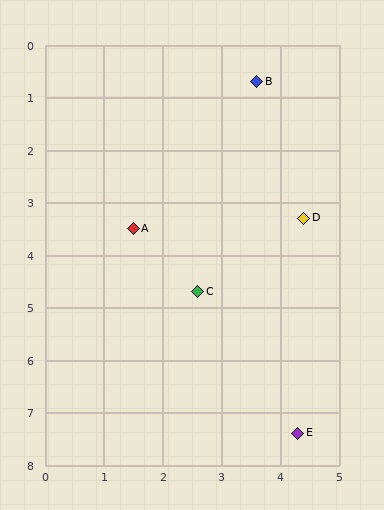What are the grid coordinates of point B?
Point B is at approximately (3.6, 0.7).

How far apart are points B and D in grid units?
Points B and D are about 2.7 grid units apart.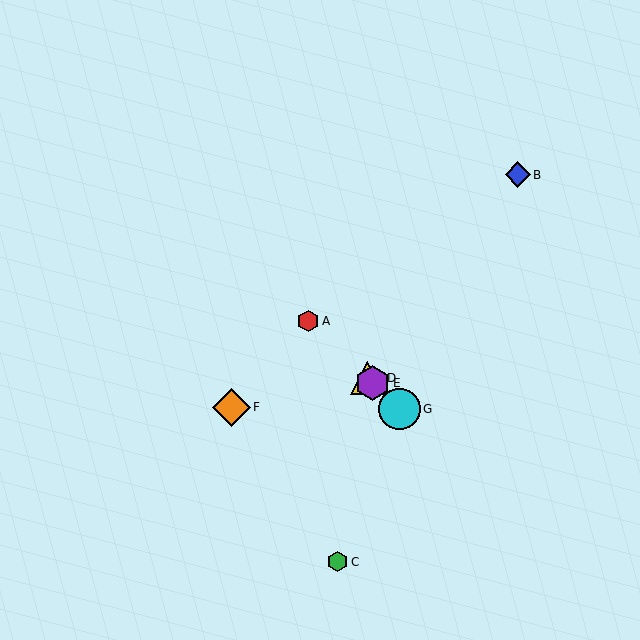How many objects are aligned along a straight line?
4 objects (A, D, E, G) are aligned along a straight line.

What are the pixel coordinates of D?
Object D is at (367, 378).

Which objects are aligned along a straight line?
Objects A, D, E, G are aligned along a straight line.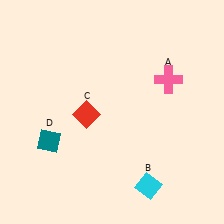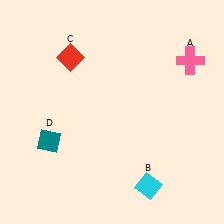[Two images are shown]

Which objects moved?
The objects that moved are: the pink cross (A), the red diamond (C).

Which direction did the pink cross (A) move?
The pink cross (A) moved right.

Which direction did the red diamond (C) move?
The red diamond (C) moved up.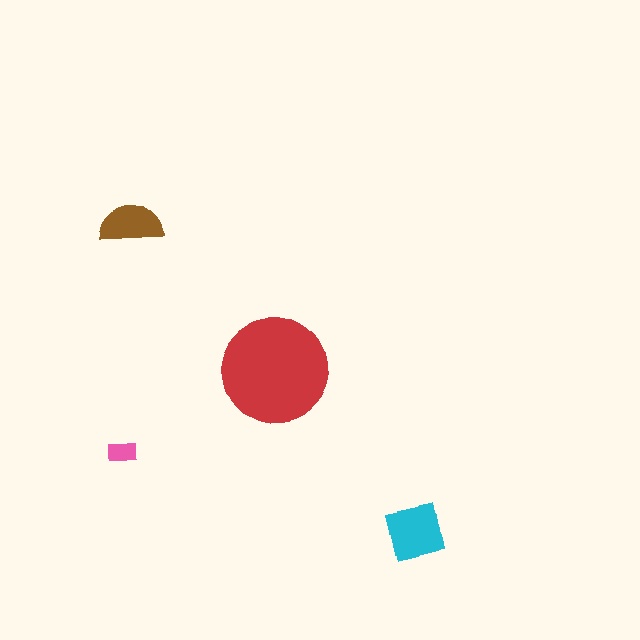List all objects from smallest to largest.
The pink rectangle, the brown semicircle, the cyan square, the red circle.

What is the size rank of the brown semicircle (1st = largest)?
3rd.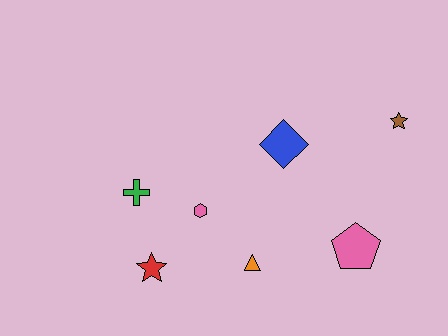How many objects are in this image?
There are 7 objects.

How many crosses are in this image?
There is 1 cross.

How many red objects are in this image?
There is 1 red object.